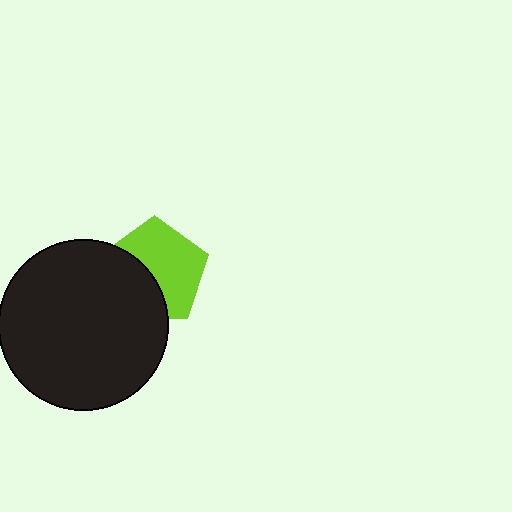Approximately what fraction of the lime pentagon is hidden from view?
Roughly 41% of the lime pentagon is hidden behind the black circle.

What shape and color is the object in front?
The object in front is a black circle.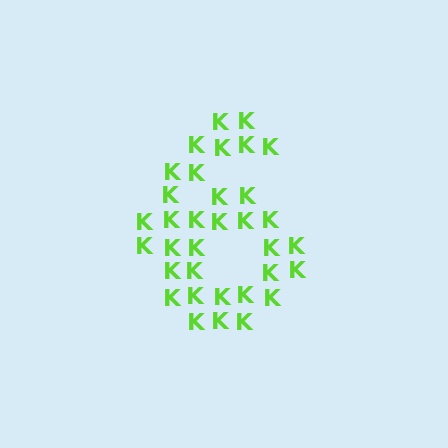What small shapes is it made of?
It is made of small letter K's.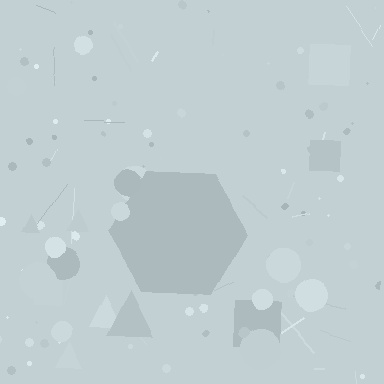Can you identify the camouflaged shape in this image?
The camouflaged shape is a hexagon.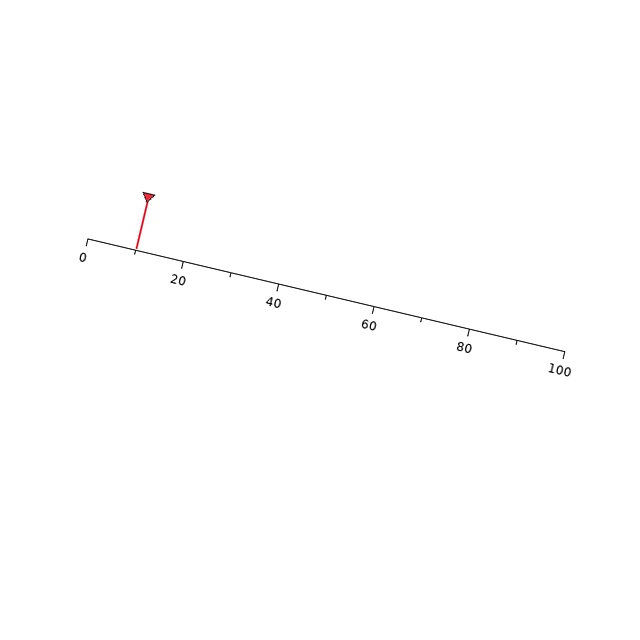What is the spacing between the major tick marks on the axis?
The major ticks are spaced 20 apart.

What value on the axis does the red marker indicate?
The marker indicates approximately 10.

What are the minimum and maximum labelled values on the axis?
The axis runs from 0 to 100.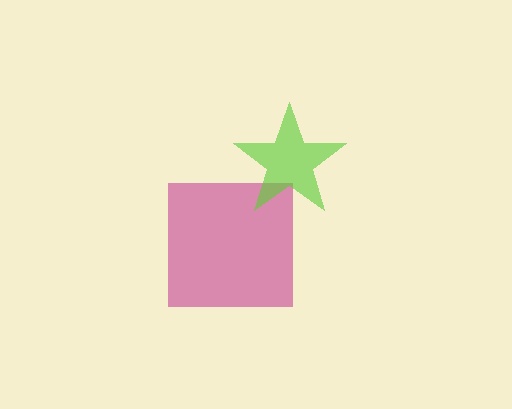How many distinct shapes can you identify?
There are 2 distinct shapes: a magenta square, a lime star.